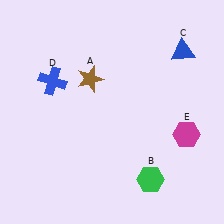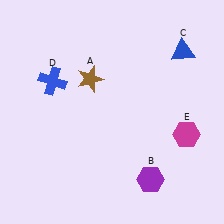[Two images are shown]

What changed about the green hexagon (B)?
In Image 1, B is green. In Image 2, it changed to purple.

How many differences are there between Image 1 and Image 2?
There is 1 difference between the two images.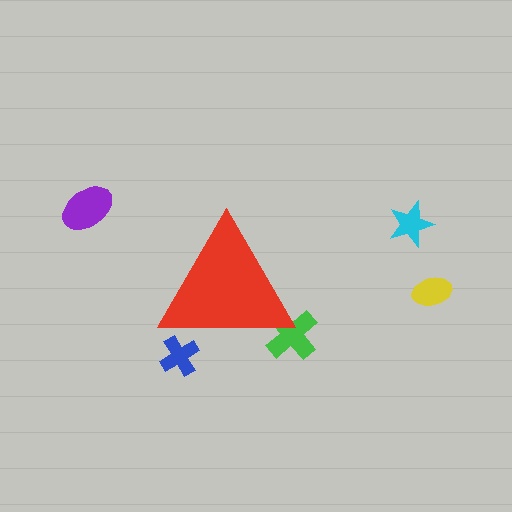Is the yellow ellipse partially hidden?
No, the yellow ellipse is fully visible.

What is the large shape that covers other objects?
A red triangle.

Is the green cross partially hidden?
Yes, the green cross is partially hidden behind the red triangle.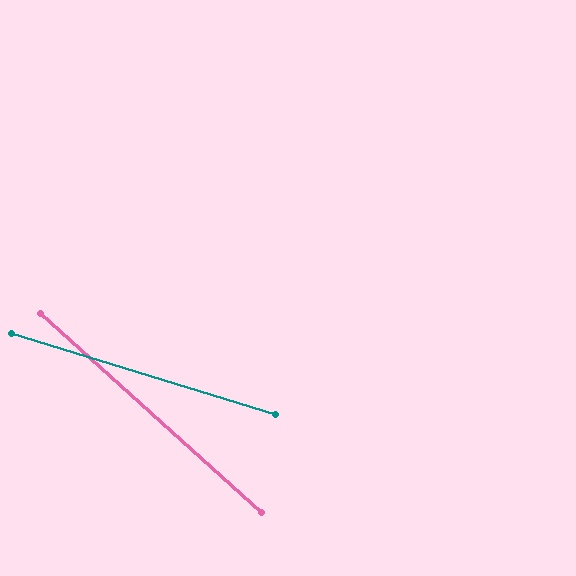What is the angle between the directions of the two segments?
Approximately 25 degrees.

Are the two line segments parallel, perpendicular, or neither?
Neither parallel nor perpendicular — they differ by about 25°.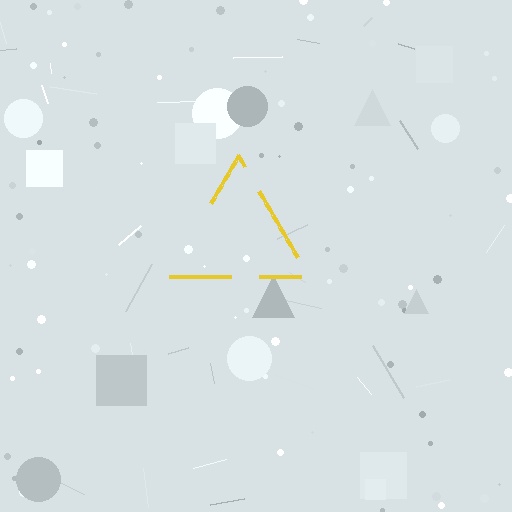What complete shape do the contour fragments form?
The contour fragments form a triangle.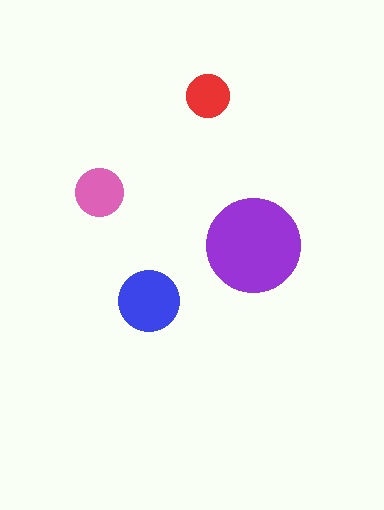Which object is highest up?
The red circle is topmost.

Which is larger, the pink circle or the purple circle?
The purple one.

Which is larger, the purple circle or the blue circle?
The purple one.